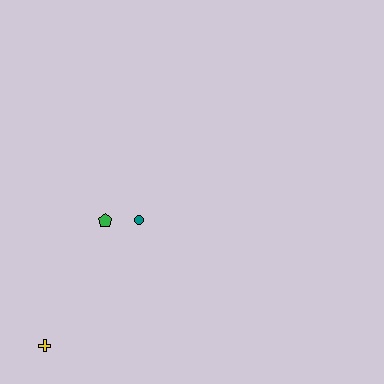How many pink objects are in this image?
There are no pink objects.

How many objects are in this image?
There are 3 objects.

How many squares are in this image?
There are no squares.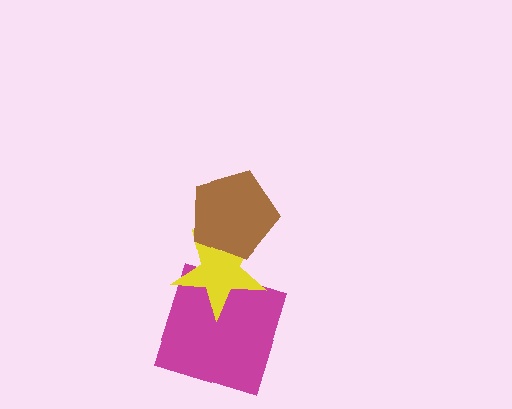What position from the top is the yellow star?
The yellow star is 2nd from the top.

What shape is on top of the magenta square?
The yellow star is on top of the magenta square.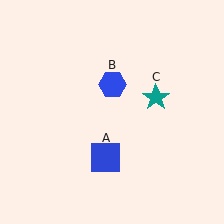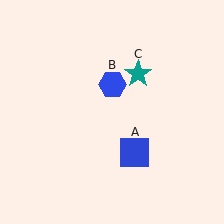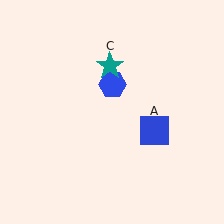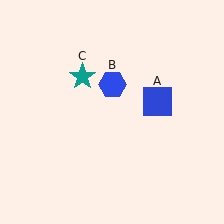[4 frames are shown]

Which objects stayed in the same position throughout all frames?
Blue hexagon (object B) remained stationary.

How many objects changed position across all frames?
2 objects changed position: blue square (object A), teal star (object C).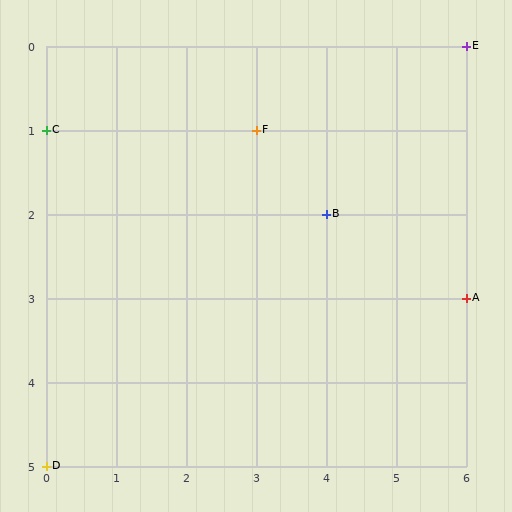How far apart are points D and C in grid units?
Points D and C are 4 rows apart.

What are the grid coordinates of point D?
Point D is at grid coordinates (0, 5).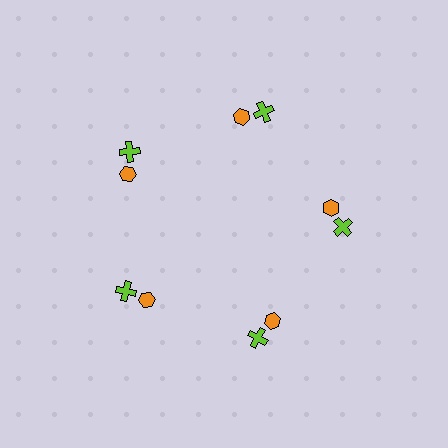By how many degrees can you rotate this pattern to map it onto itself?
The pattern maps onto itself every 72 degrees of rotation.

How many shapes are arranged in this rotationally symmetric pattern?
There are 10 shapes, arranged in 5 groups of 2.